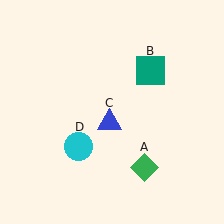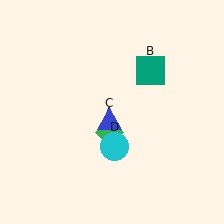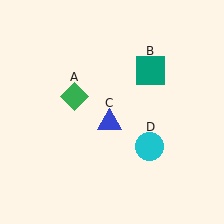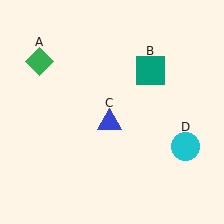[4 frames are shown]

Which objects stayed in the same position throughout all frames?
Teal square (object B) and blue triangle (object C) remained stationary.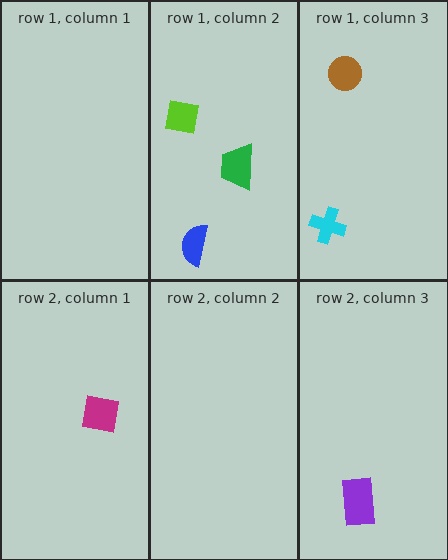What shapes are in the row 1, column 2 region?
The blue semicircle, the lime square, the green trapezoid.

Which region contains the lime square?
The row 1, column 2 region.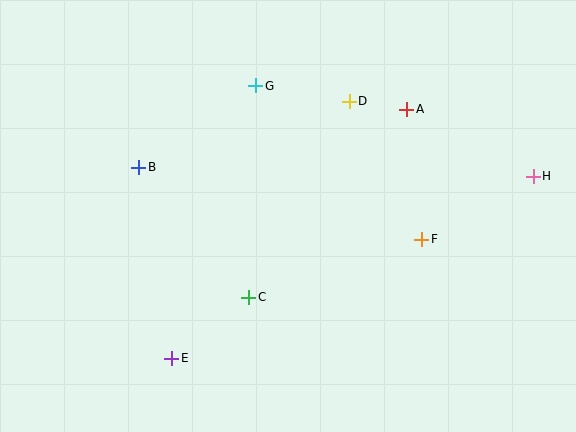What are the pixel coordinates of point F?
Point F is at (422, 239).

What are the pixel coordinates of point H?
Point H is at (533, 176).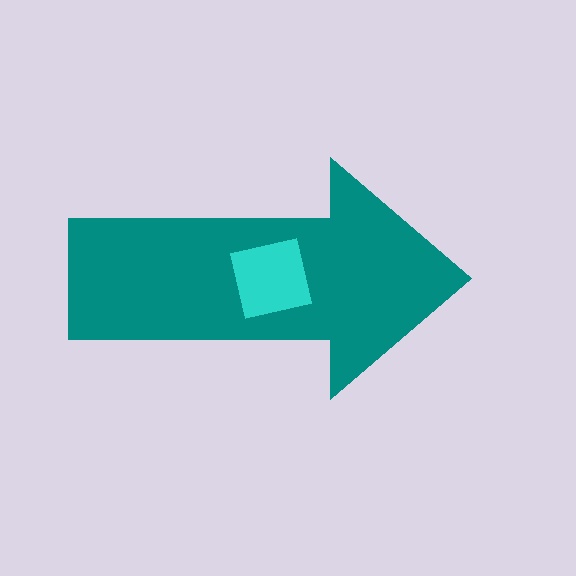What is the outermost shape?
The teal arrow.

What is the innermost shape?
The cyan square.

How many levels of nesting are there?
2.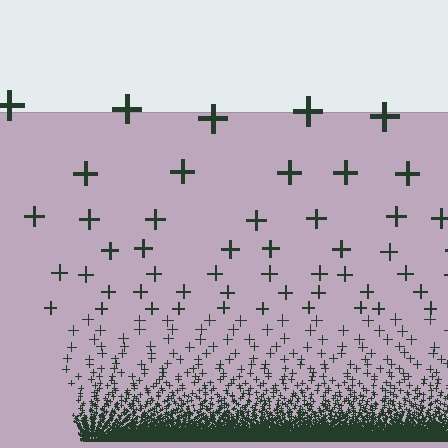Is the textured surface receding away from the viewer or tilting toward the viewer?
The surface appears to tilt toward the viewer. Texture elements get larger and sparser toward the top.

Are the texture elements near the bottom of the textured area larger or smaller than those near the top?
Smaller. The gradient is inverted — elements near the bottom are smaller and denser.